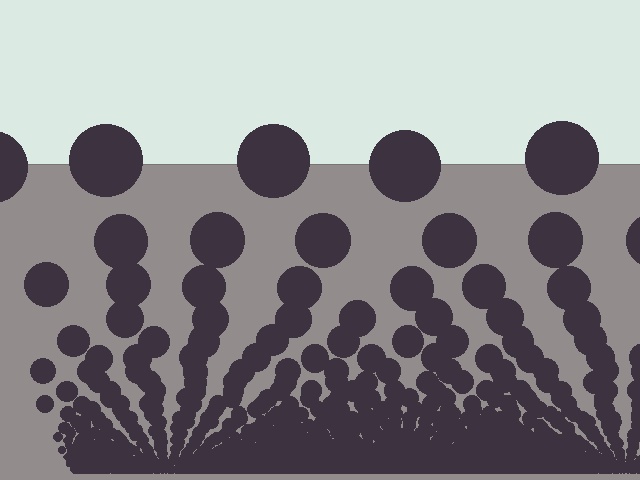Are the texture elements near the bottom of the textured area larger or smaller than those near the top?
Smaller. The gradient is inverted — elements near the bottom are smaller and denser.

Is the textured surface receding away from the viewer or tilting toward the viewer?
The surface appears to tilt toward the viewer. Texture elements get larger and sparser toward the top.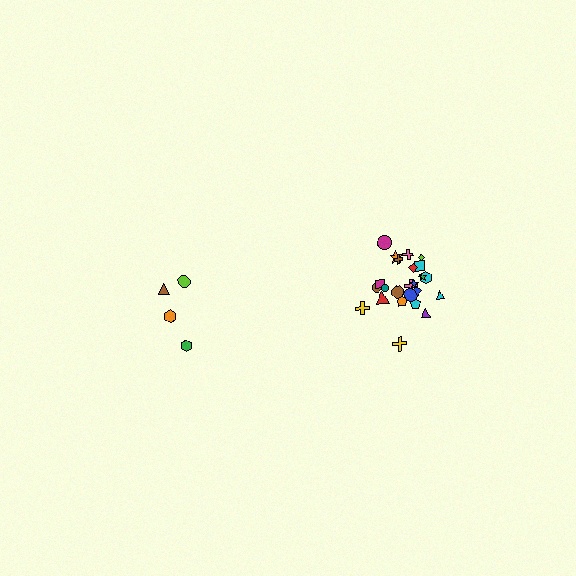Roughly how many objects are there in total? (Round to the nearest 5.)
Roughly 30 objects in total.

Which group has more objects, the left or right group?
The right group.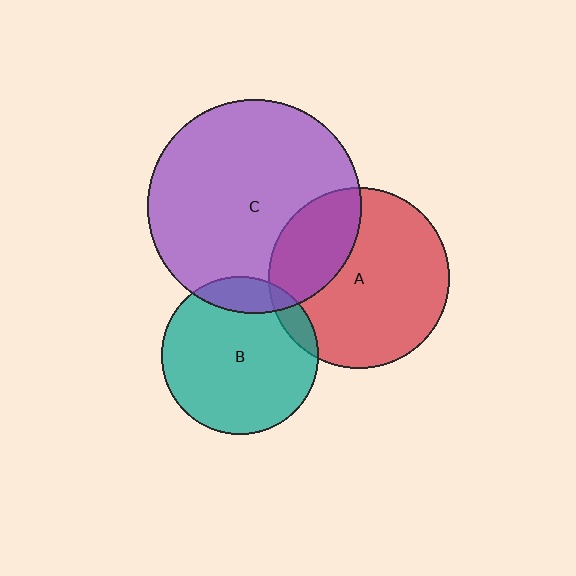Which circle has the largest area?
Circle C (purple).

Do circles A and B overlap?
Yes.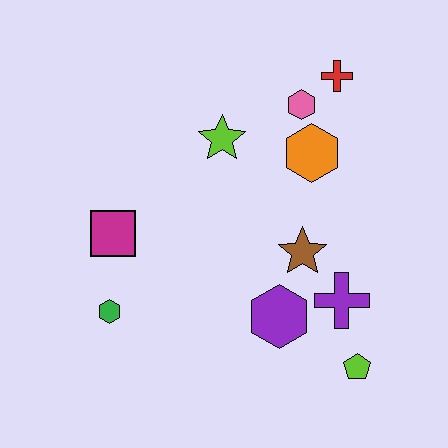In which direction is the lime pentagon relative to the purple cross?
The lime pentagon is below the purple cross.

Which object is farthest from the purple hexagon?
The red cross is farthest from the purple hexagon.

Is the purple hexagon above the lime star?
No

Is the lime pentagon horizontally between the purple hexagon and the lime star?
No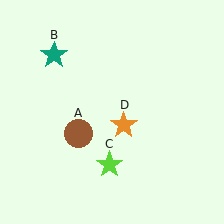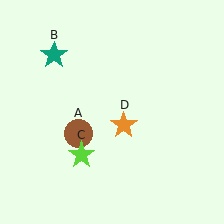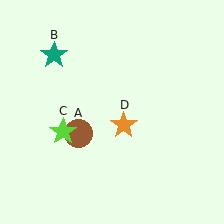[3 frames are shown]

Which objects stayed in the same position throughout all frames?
Brown circle (object A) and teal star (object B) and orange star (object D) remained stationary.